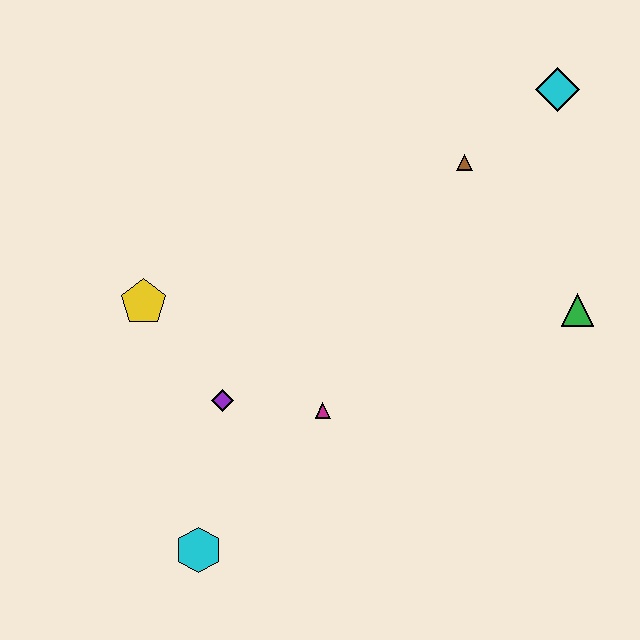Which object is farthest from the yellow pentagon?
The cyan diamond is farthest from the yellow pentagon.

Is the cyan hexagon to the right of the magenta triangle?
No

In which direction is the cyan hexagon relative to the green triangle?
The cyan hexagon is to the left of the green triangle.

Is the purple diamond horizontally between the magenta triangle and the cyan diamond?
No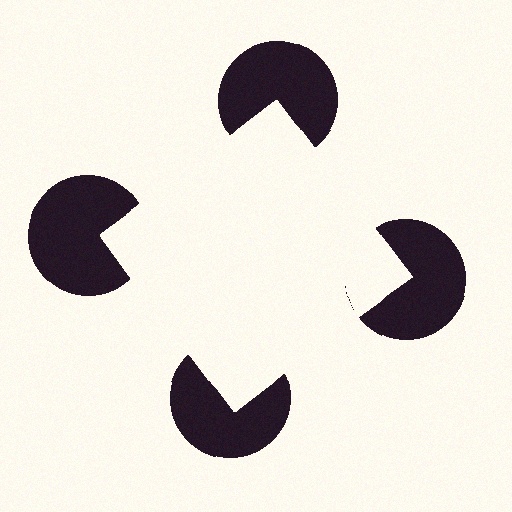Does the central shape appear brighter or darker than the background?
It typically appears slightly brighter than the background, even though no actual brightness change is drawn.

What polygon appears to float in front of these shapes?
An illusory square — its edges are inferred from the aligned wedge cuts in the pac-man discs, not physically drawn.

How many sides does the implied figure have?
4 sides.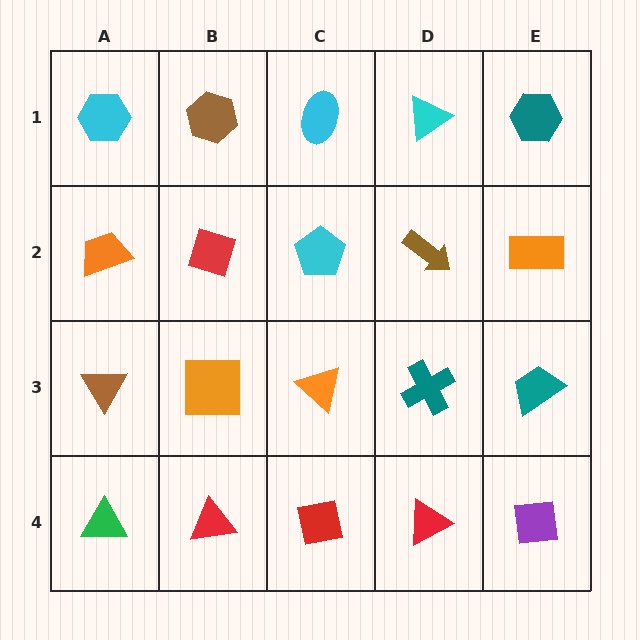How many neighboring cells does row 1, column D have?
3.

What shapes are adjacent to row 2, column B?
A brown hexagon (row 1, column B), an orange square (row 3, column B), an orange trapezoid (row 2, column A), a cyan pentagon (row 2, column C).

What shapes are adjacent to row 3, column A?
An orange trapezoid (row 2, column A), a green triangle (row 4, column A), an orange square (row 3, column B).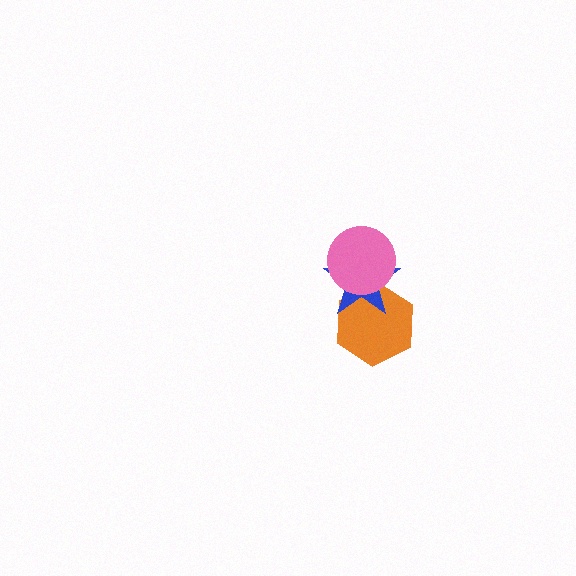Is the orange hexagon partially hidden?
Yes, it is partially covered by another shape.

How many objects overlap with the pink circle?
2 objects overlap with the pink circle.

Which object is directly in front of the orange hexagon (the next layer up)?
The blue star is directly in front of the orange hexagon.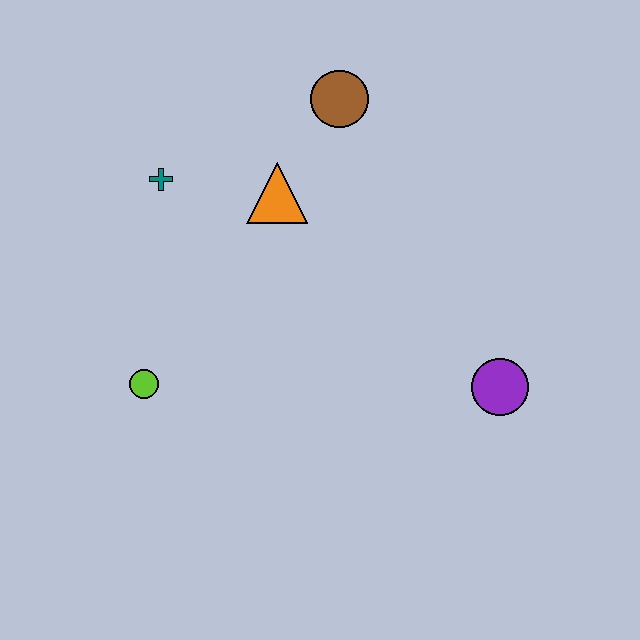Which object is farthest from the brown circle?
The lime circle is farthest from the brown circle.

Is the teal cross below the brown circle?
Yes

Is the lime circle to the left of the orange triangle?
Yes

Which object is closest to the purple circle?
The orange triangle is closest to the purple circle.